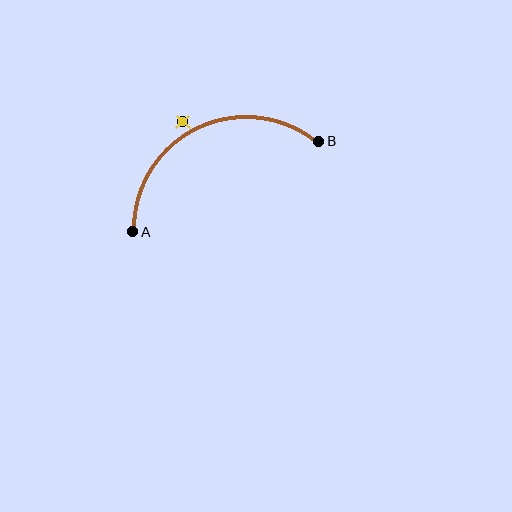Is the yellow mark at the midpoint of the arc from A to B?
No — the yellow mark does not lie on the arc at all. It sits slightly outside the curve.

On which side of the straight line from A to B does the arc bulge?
The arc bulges above the straight line connecting A and B.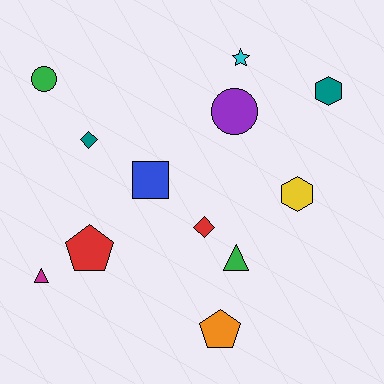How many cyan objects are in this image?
There is 1 cyan object.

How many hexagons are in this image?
There are 2 hexagons.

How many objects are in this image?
There are 12 objects.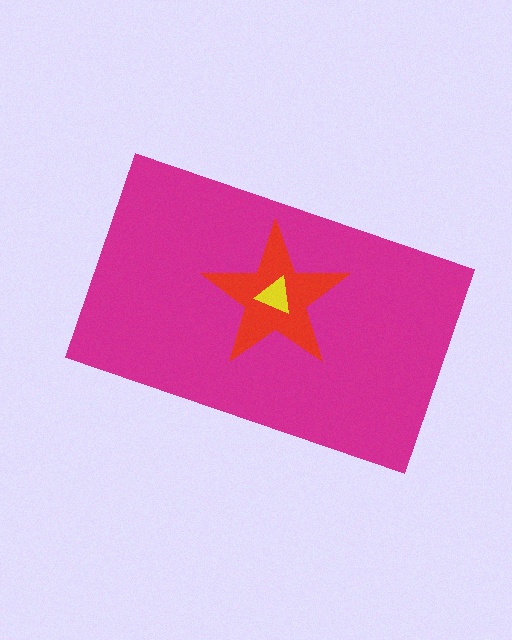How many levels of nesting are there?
3.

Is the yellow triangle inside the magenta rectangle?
Yes.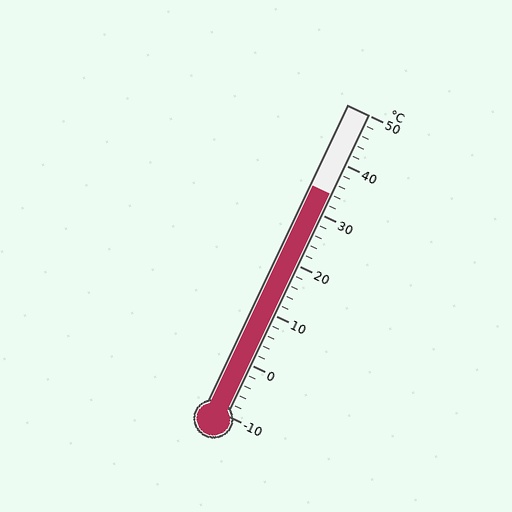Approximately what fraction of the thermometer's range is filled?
The thermometer is filled to approximately 75% of its range.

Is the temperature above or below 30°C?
The temperature is above 30°C.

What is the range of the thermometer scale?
The thermometer scale ranges from -10°C to 50°C.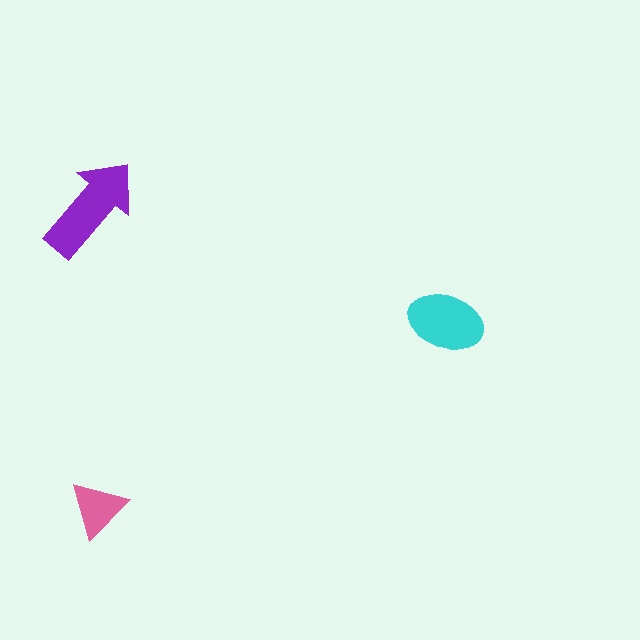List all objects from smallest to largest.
The pink triangle, the cyan ellipse, the purple arrow.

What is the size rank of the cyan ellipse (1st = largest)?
2nd.